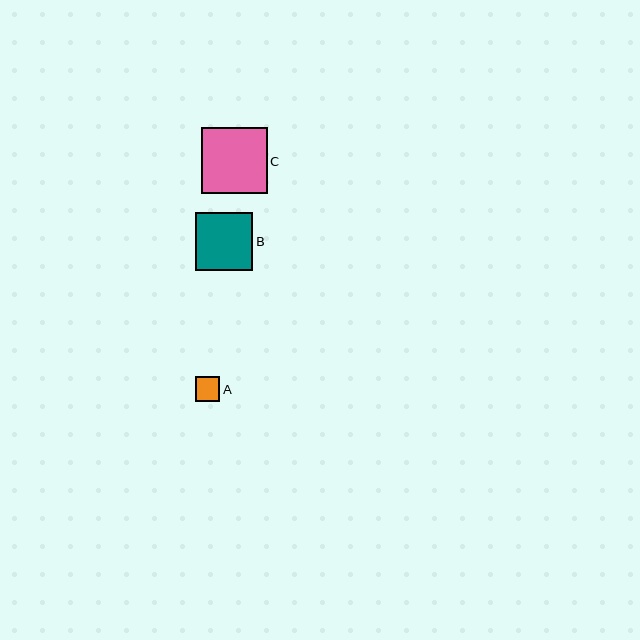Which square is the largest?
Square C is the largest with a size of approximately 66 pixels.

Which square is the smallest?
Square A is the smallest with a size of approximately 24 pixels.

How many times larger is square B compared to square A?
Square B is approximately 2.3 times the size of square A.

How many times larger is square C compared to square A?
Square C is approximately 2.7 times the size of square A.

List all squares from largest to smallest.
From largest to smallest: C, B, A.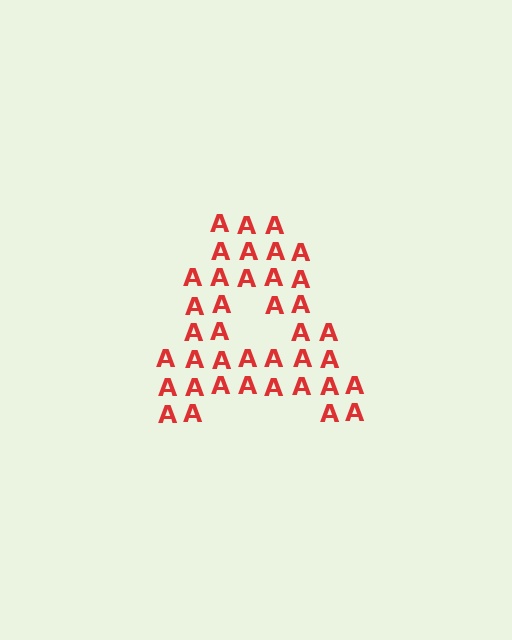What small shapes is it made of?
It is made of small letter A's.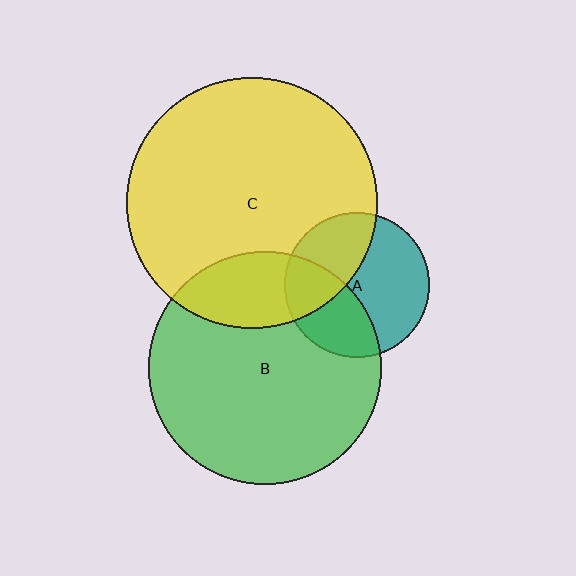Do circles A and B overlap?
Yes.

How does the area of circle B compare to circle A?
Approximately 2.6 times.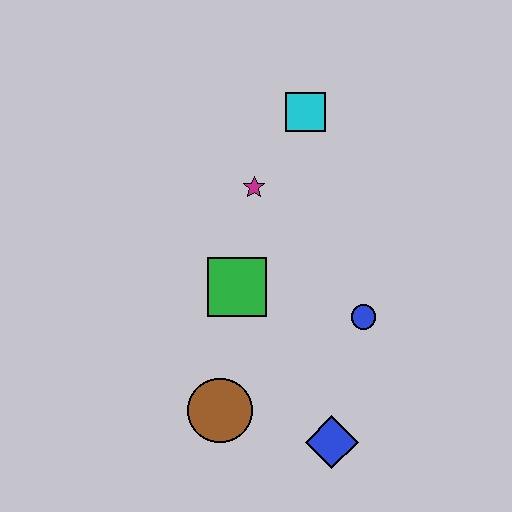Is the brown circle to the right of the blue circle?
No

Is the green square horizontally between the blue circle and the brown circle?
Yes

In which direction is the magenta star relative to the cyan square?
The magenta star is below the cyan square.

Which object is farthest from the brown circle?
The cyan square is farthest from the brown circle.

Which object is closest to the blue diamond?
The brown circle is closest to the blue diamond.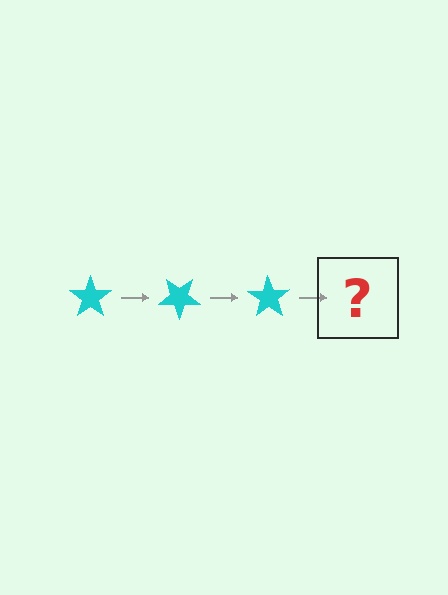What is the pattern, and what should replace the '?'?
The pattern is that the star rotates 35 degrees each step. The '?' should be a cyan star rotated 105 degrees.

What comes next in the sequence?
The next element should be a cyan star rotated 105 degrees.